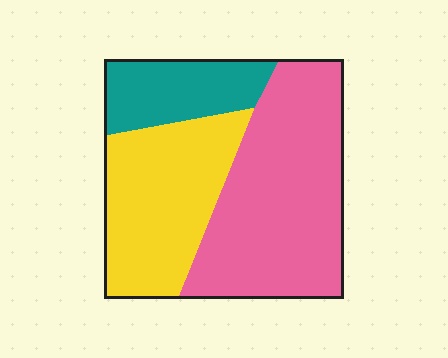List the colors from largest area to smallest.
From largest to smallest: pink, yellow, teal.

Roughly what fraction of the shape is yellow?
Yellow takes up between a third and a half of the shape.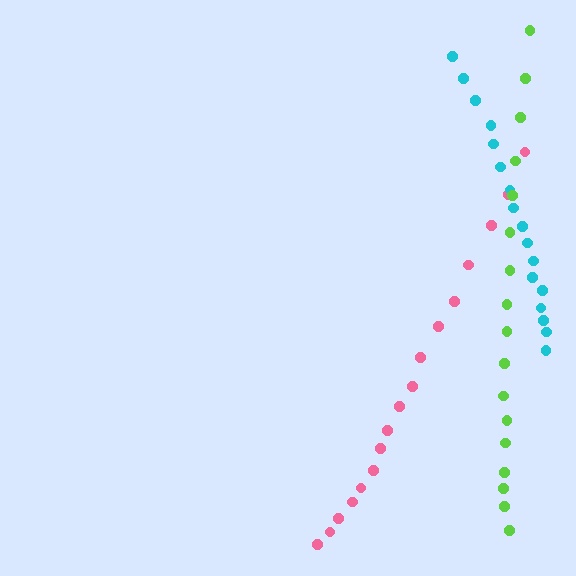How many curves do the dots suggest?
There are 3 distinct paths.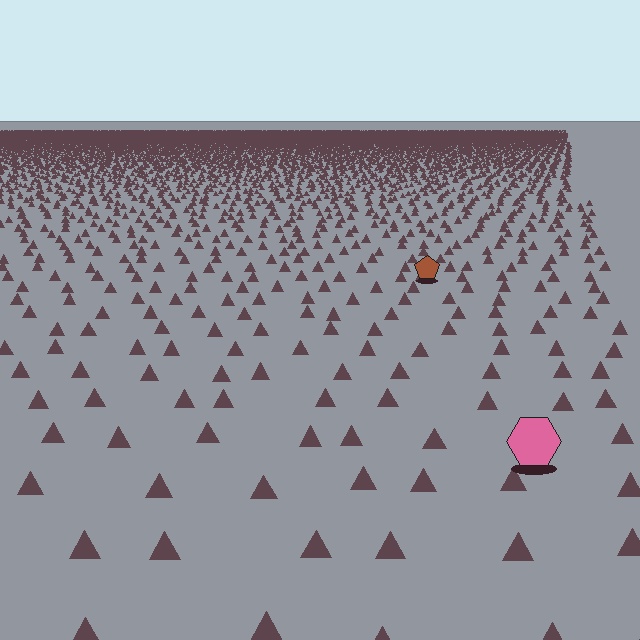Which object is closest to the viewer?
The pink hexagon is closest. The texture marks near it are larger and more spread out.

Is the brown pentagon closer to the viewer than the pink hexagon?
No. The pink hexagon is closer — you can tell from the texture gradient: the ground texture is coarser near it.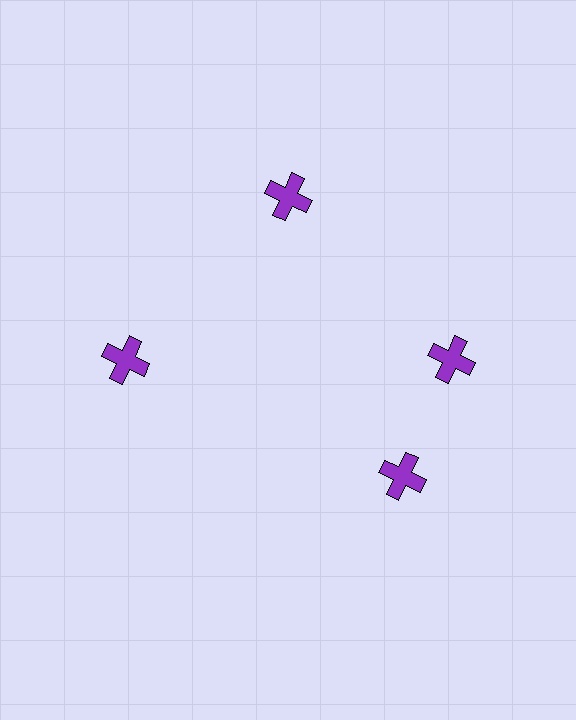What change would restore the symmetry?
The symmetry would be restored by rotating it back into even spacing with its neighbors so that all 4 crosses sit at equal angles and equal distance from the center.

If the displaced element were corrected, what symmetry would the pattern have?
It would have 4-fold rotational symmetry — the pattern would map onto itself every 90 degrees.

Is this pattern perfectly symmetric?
No. The 4 purple crosses are arranged in a ring, but one element near the 6 o'clock position is rotated out of alignment along the ring, breaking the 4-fold rotational symmetry.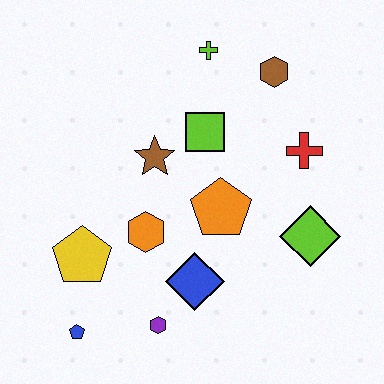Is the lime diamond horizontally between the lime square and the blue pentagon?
No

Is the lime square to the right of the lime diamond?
No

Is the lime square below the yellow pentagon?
No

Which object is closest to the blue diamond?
The purple hexagon is closest to the blue diamond.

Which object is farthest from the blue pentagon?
The brown hexagon is farthest from the blue pentagon.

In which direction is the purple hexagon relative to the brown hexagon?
The purple hexagon is below the brown hexagon.